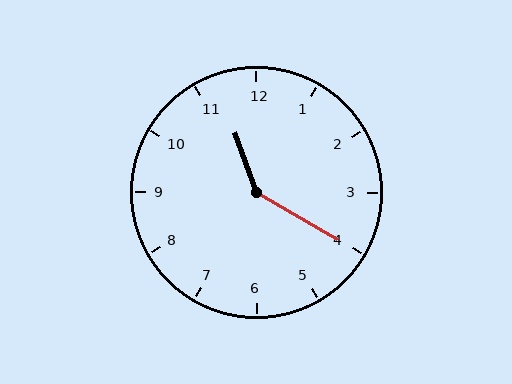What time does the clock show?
11:20.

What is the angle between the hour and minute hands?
Approximately 140 degrees.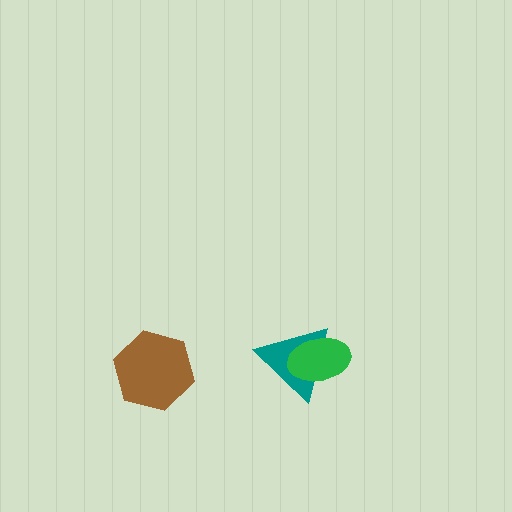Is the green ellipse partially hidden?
No, no other shape covers it.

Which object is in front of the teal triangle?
The green ellipse is in front of the teal triangle.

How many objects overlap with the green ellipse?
1 object overlaps with the green ellipse.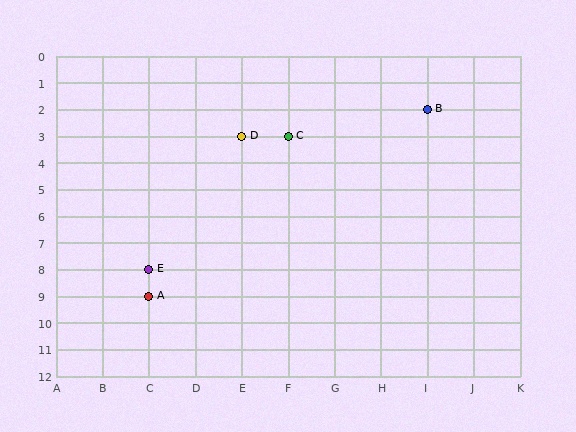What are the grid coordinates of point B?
Point B is at grid coordinates (I, 2).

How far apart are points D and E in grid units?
Points D and E are 2 columns and 5 rows apart (about 5.4 grid units diagonally).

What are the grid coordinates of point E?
Point E is at grid coordinates (C, 8).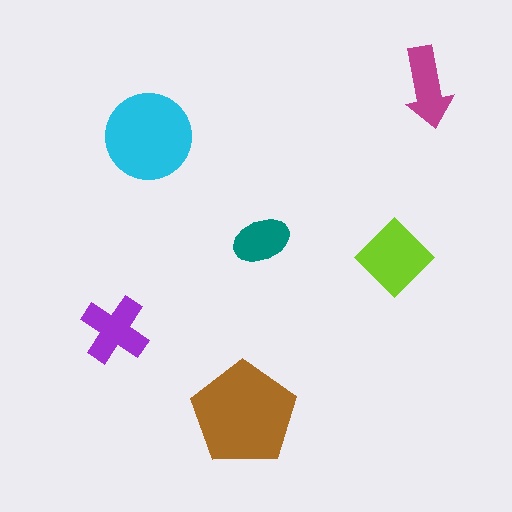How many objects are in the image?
There are 6 objects in the image.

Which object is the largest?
The brown pentagon.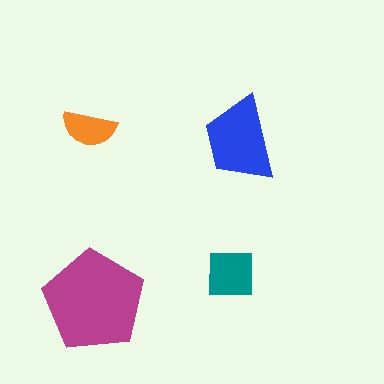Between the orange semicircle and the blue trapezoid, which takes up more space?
The blue trapezoid.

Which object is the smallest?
The orange semicircle.